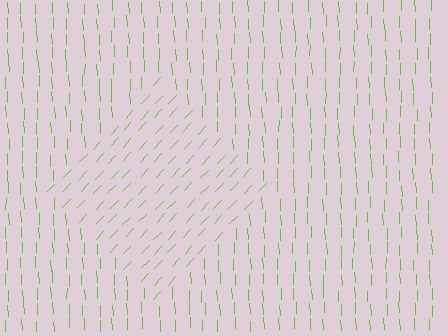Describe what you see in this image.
The image is filled with small lime line segments. A diamond region in the image has lines oriented differently from the surrounding lines, creating a visible texture boundary.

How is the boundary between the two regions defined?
The boundary is defined purely by a change in line orientation (approximately 45 degrees difference). All lines are the same color and thickness.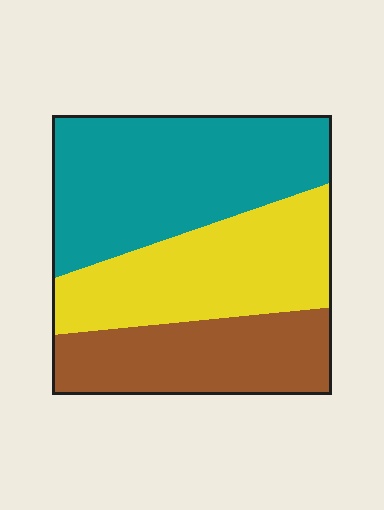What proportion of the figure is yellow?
Yellow takes up about one third (1/3) of the figure.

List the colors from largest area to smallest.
From largest to smallest: teal, yellow, brown.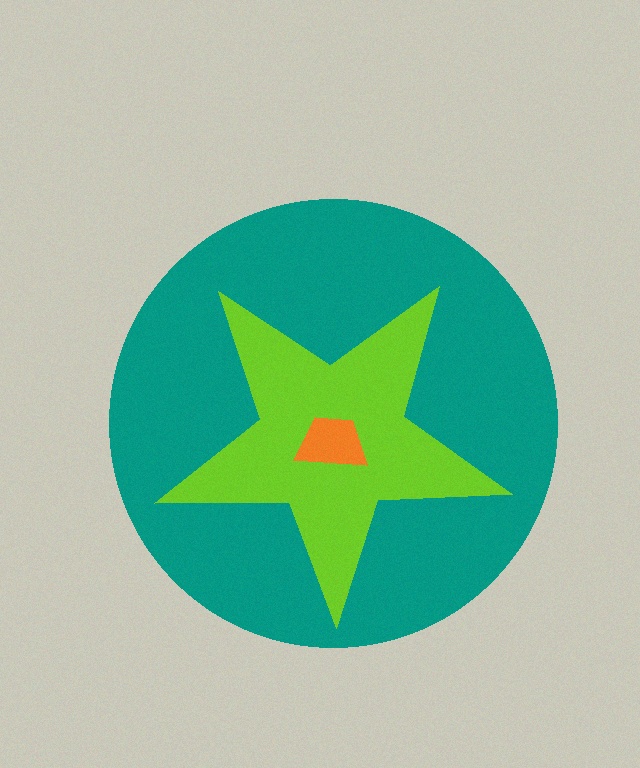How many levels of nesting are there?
3.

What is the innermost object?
The orange trapezoid.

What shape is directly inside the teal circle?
The lime star.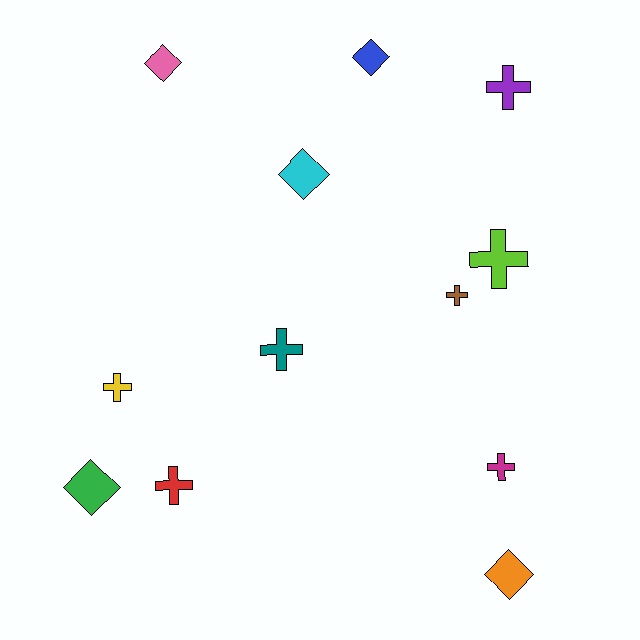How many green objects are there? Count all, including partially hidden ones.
There is 1 green object.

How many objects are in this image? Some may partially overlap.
There are 12 objects.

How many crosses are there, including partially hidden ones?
There are 7 crosses.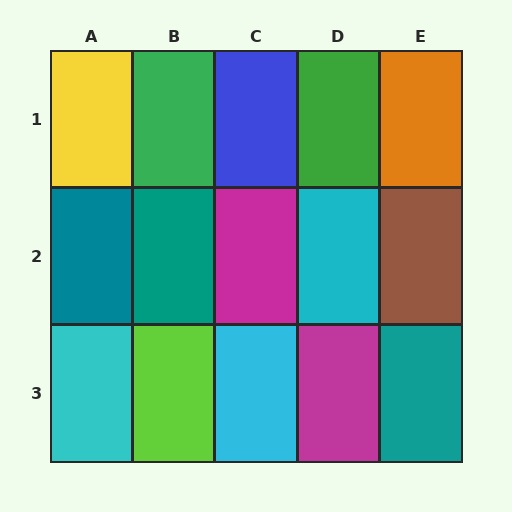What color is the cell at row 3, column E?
Teal.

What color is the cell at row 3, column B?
Lime.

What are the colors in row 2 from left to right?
Teal, teal, magenta, cyan, brown.